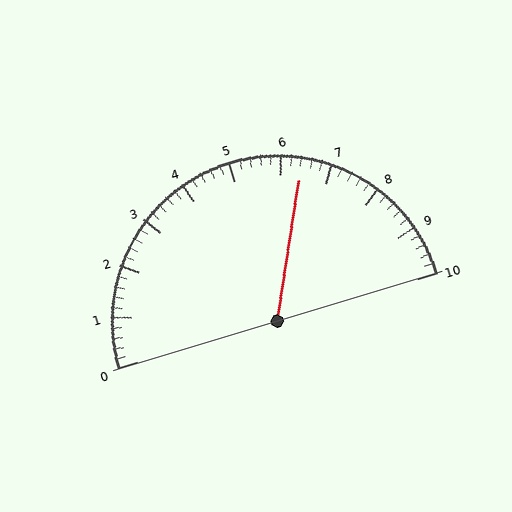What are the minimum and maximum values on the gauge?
The gauge ranges from 0 to 10.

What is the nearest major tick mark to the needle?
The nearest major tick mark is 6.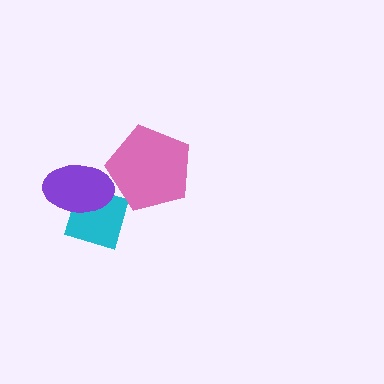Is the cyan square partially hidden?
Yes, it is partially covered by another shape.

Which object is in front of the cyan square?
The purple ellipse is in front of the cyan square.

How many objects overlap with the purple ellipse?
1 object overlaps with the purple ellipse.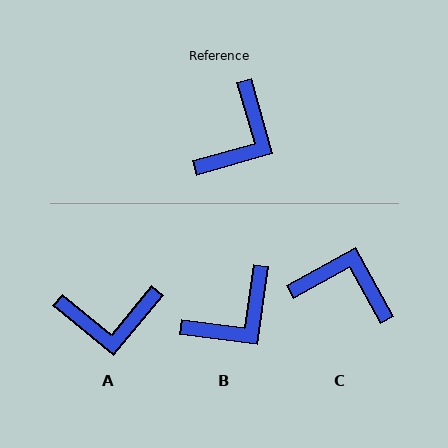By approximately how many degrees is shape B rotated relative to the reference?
Approximately 23 degrees clockwise.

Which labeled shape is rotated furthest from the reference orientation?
C, about 103 degrees away.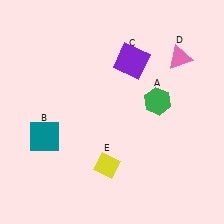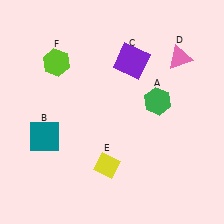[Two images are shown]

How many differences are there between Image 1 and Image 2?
There is 1 difference between the two images.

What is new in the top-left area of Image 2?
A lime hexagon (F) was added in the top-left area of Image 2.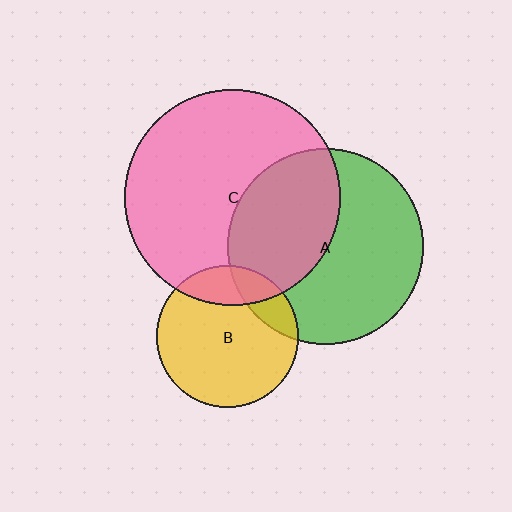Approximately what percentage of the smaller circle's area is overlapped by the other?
Approximately 40%.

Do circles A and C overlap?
Yes.